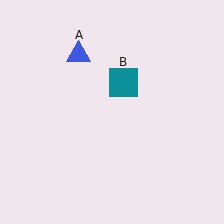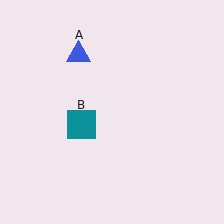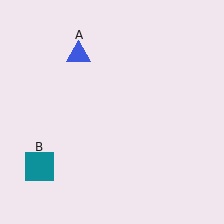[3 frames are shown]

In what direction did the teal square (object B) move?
The teal square (object B) moved down and to the left.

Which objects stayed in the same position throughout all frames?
Blue triangle (object A) remained stationary.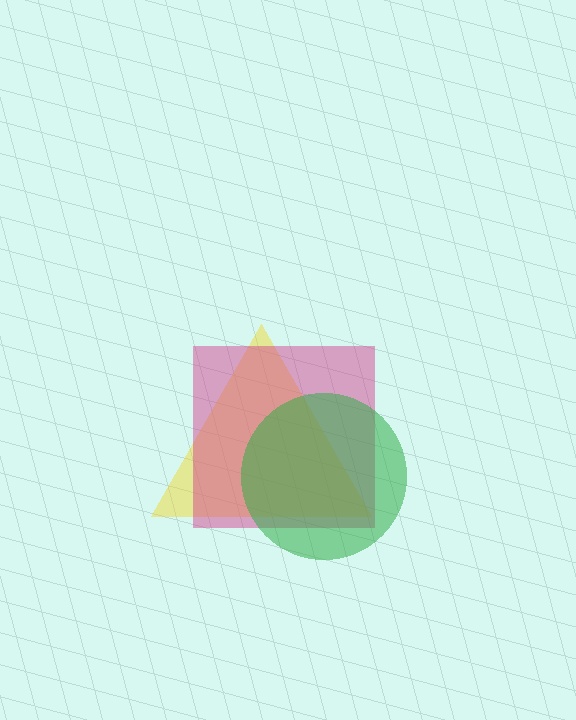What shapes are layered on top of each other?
The layered shapes are: a yellow triangle, a magenta square, a green circle.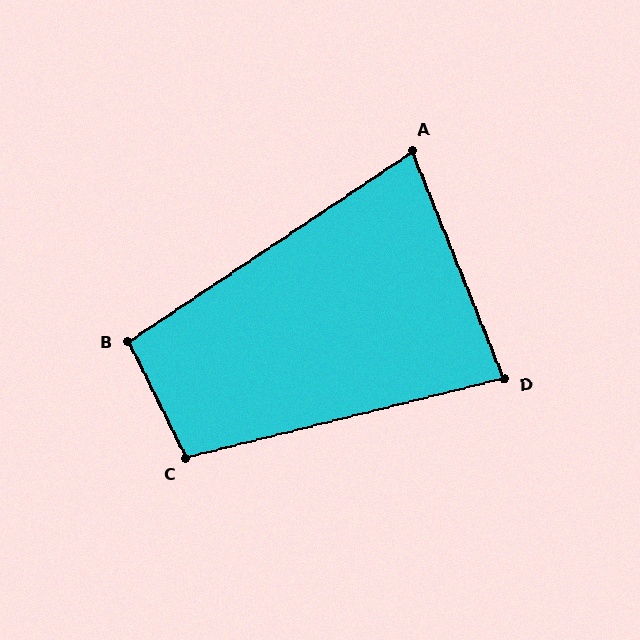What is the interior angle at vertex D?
Approximately 82 degrees (acute).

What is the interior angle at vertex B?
Approximately 98 degrees (obtuse).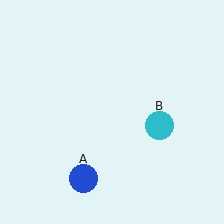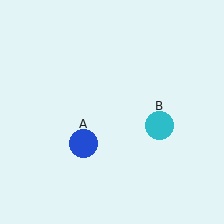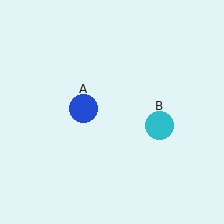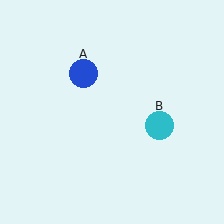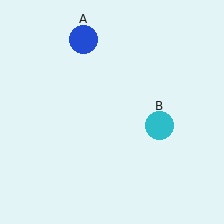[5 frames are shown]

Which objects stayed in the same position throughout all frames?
Cyan circle (object B) remained stationary.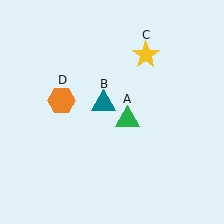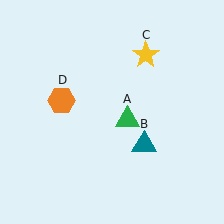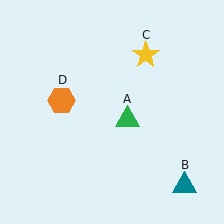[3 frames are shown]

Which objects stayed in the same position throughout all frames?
Green triangle (object A) and yellow star (object C) and orange hexagon (object D) remained stationary.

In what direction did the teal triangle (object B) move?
The teal triangle (object B) moved down and to the right.